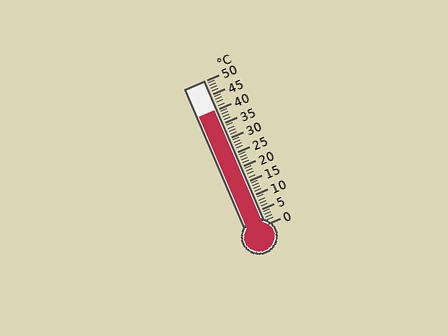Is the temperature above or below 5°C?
The temperature is above 5°C.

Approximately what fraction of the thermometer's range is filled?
The thermometer is filled to approximately 80% of its range.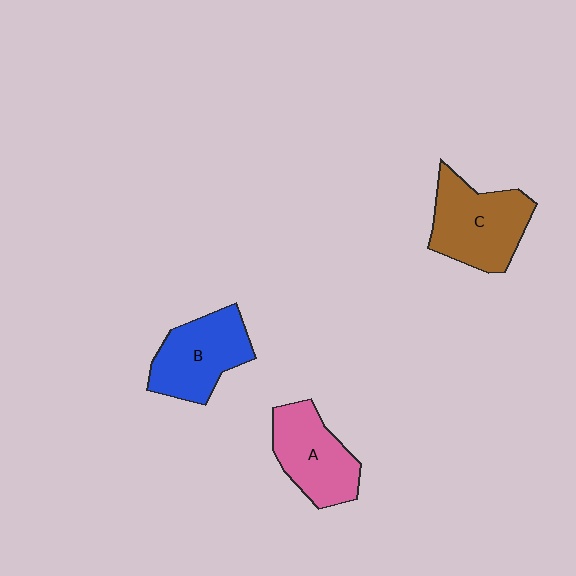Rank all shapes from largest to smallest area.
From largest to smallest: C (brown), B (blue), A (pink).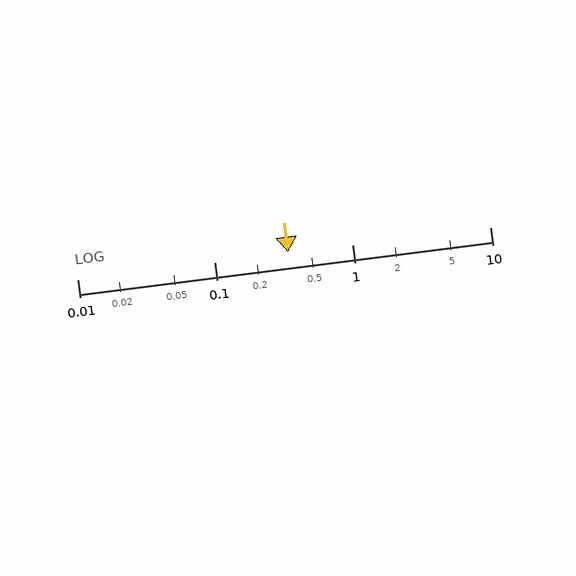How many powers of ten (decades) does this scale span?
The scale spans 3 decades, from 0.01 to 10.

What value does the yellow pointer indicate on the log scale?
The pointer indicates approximately 0.34.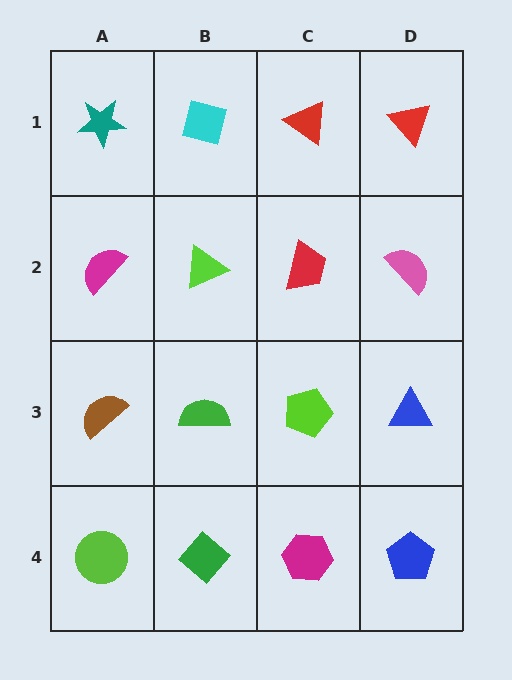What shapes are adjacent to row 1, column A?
A magenta semicircle (row 2, column A), a cyan diamond (row 1, column B).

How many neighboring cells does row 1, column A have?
2.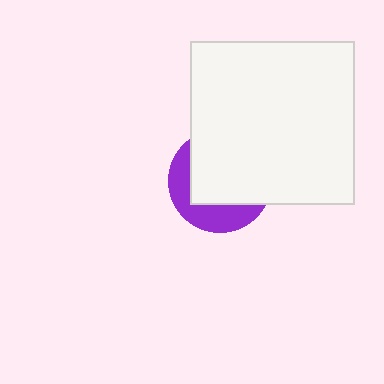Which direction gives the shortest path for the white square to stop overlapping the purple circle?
Moving toward the upper-right gives the shortest separation.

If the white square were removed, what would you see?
You would see the complete purple circle.